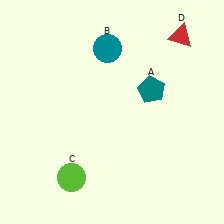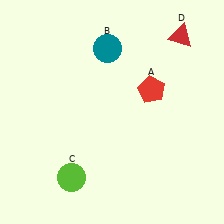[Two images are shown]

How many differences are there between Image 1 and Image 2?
There is 1 difference between the two images.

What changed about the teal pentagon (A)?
In Image 1, A is teal. In Image 2, it changed to red.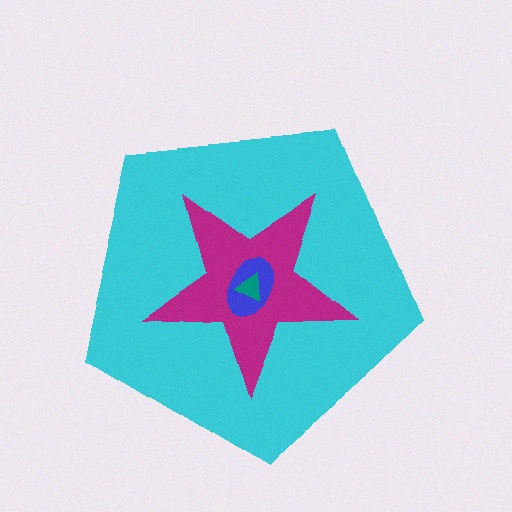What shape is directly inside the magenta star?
The blue ellipse.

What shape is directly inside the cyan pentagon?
The magenta star.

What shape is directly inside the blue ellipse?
The teal triangle.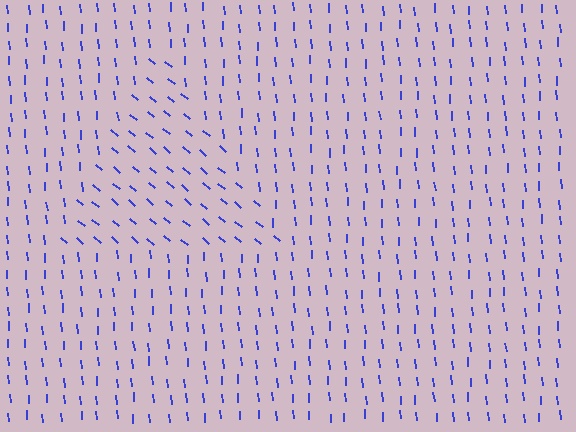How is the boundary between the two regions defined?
The boundary is defined purely by a change in line orientation (approximately 45 degrees difference). All lines are the same color and thickness.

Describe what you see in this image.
The image is filled with small blue line segments. A triangle region in the image has lines oriented differently from the surrounding lines, creating a visible texture boundary.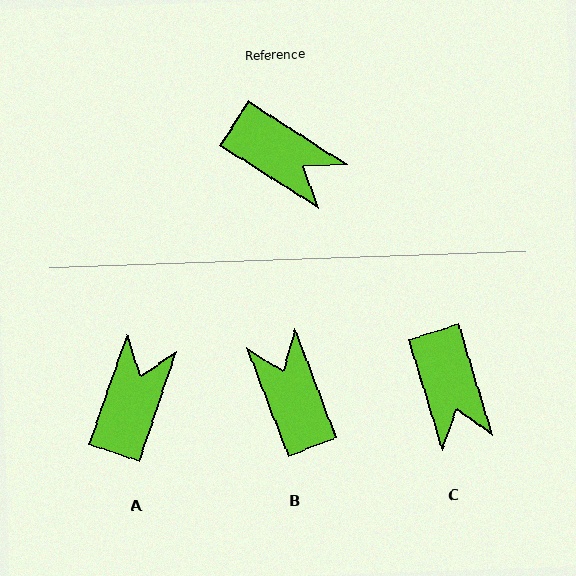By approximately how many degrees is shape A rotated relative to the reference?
Approximately 104 degrees counter-clockwise.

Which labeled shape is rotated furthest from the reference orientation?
B, about 143 degrees away.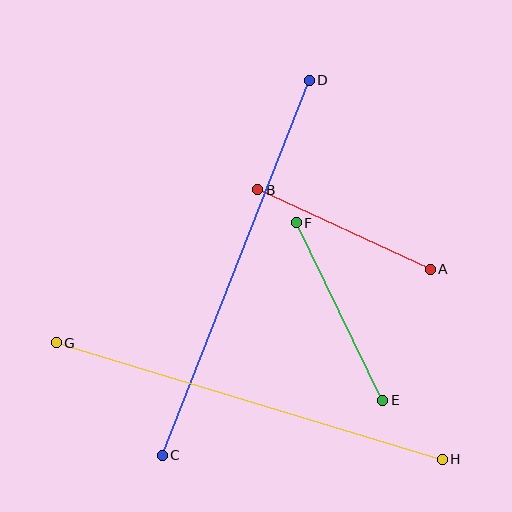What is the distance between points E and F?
The distance is approximately 198 pixels.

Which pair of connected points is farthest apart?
Points G and H are farthest apart.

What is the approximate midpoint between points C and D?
The midpoint is at approximately (236, 268) pixels.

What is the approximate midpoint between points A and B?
The midpoint is at approximately (344, 229) pixels.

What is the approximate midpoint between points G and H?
The midpoint is at approximately (249, 401) pixels.